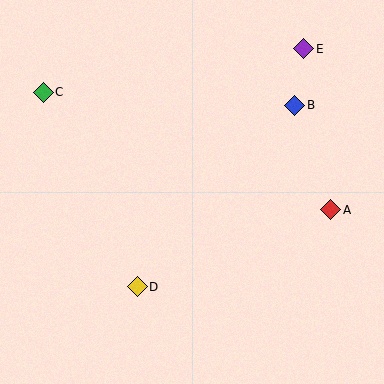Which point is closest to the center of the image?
Point D at (137, 287) is closest to the center.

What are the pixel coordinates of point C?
Point C is at (43, 92).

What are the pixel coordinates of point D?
Point D is at (137, 287).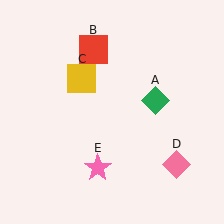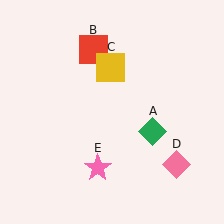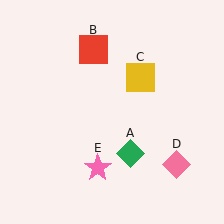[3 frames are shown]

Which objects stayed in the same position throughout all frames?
Red square (object B) and pink diamond (object D) and pink star (object E) remained stationary.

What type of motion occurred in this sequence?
The green diamond (object A), yellow square (object C) rotated clockwise around the center of the scene.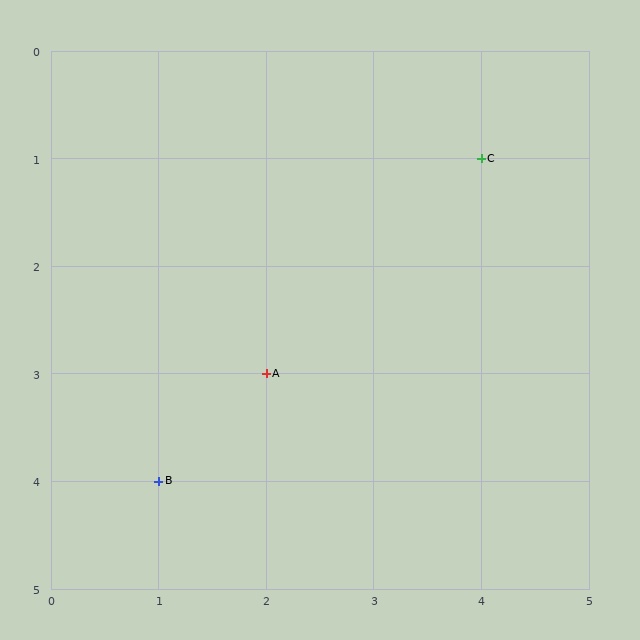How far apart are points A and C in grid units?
Points A and C are 2 columns and 2 rows apart (about 2.8 grid units diagonally).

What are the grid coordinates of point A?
Point A is at grid coordinates (2, 3).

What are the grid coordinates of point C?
Point C is at grid coordinates (4, 1).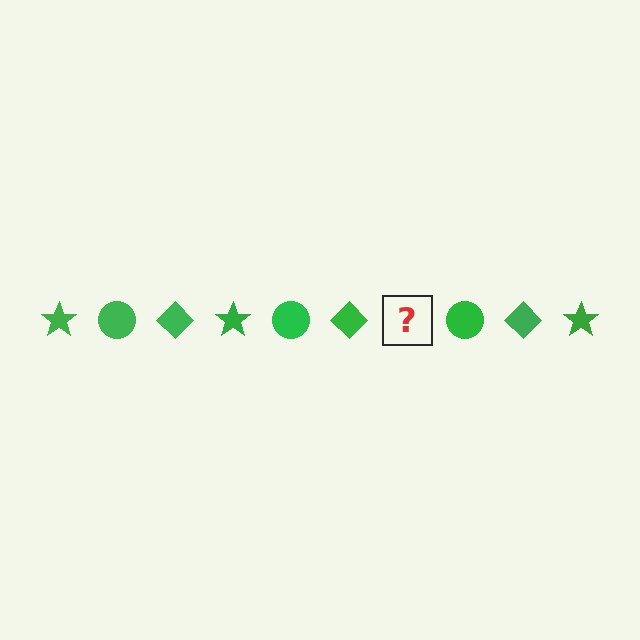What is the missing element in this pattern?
The missing element is a green star.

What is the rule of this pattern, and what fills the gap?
The rule is that the pattern cycles through star, circle, diamond shapes in green. The gap should be filled with a green star.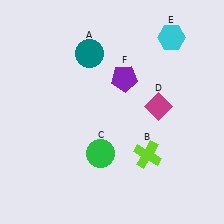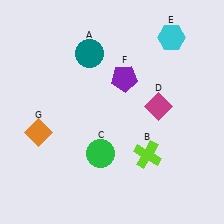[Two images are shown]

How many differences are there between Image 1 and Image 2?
There is 1 difference between the two images.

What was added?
An orange diamond (G) was added in Image 2.